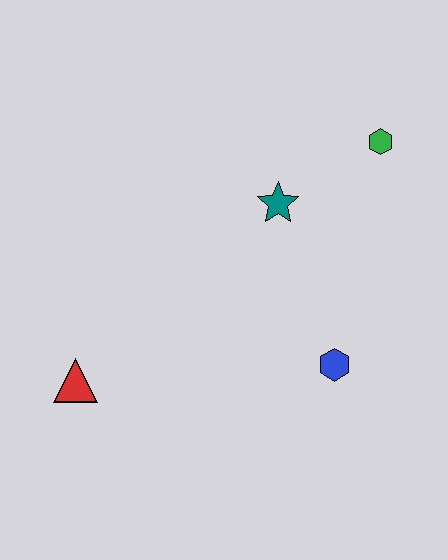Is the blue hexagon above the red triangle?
Yes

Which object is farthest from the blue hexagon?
The red triangle is farthest from the blue hexagon.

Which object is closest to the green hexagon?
The teal star is closest to the green hexagon.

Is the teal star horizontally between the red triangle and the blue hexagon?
Yes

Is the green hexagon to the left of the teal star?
No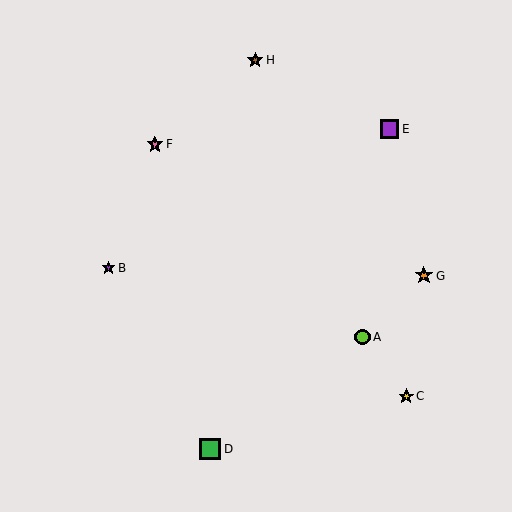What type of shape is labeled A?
Shape A is a lime circle.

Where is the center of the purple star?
The center of the purple star is at (109, 268).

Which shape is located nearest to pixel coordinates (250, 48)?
The brown star (labeled H) at (255, 60) is nearest to that location.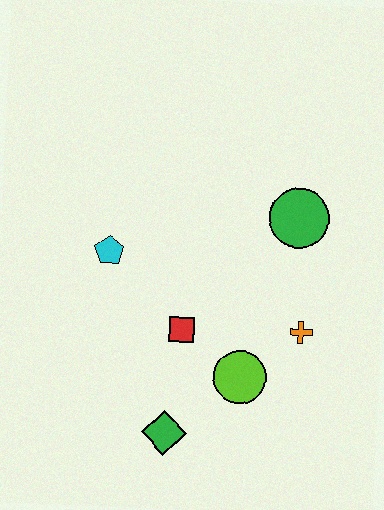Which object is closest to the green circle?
The orange cross is closest to the green circle.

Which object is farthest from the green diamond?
The green circle is farthest from the green diamond.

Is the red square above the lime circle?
Yes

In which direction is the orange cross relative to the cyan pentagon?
The orange cross is to the right of the cyan pentagon.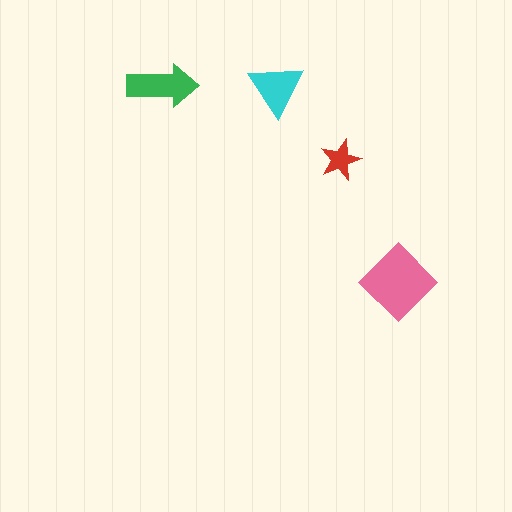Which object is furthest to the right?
The pink diamond is rightmost.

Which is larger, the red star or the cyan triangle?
The cyan triangle.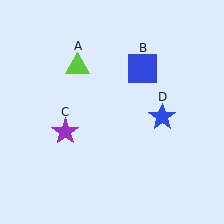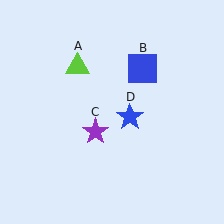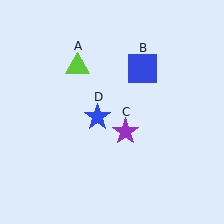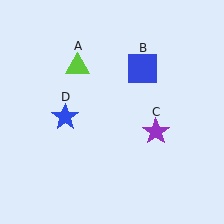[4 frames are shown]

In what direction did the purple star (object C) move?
The purple star (object C) moved right.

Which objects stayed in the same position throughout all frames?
Lime triangle (object A) and blue square (object B) remained stationary.